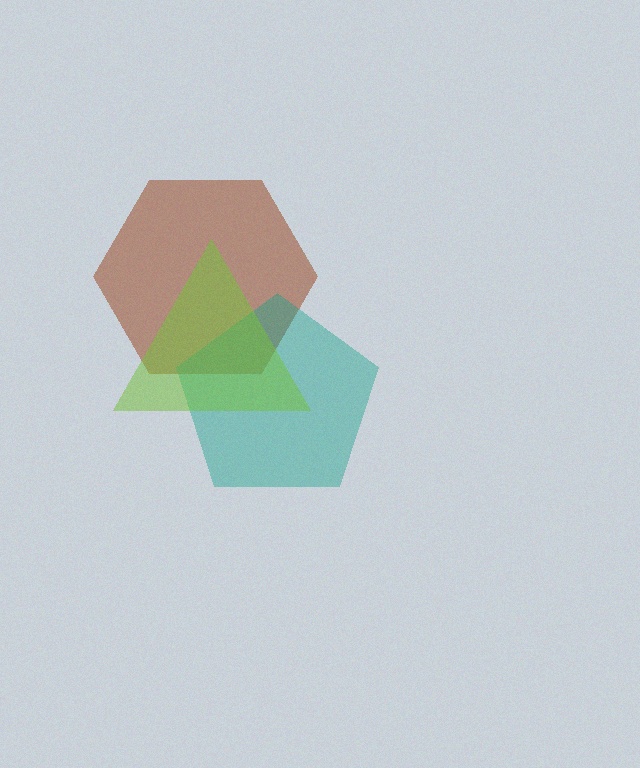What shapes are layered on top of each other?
The layered shapes are: a brown hexagon, a teal pentagon, a lime triangle.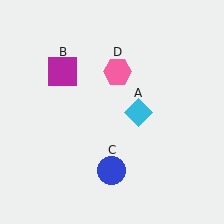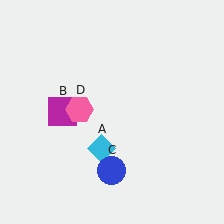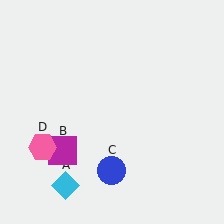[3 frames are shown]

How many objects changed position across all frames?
3 objects changed position: cyan diamond (object A), magenta square (object B), pink hexagon (object D).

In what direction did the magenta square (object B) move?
The magenta square (object B) moved down.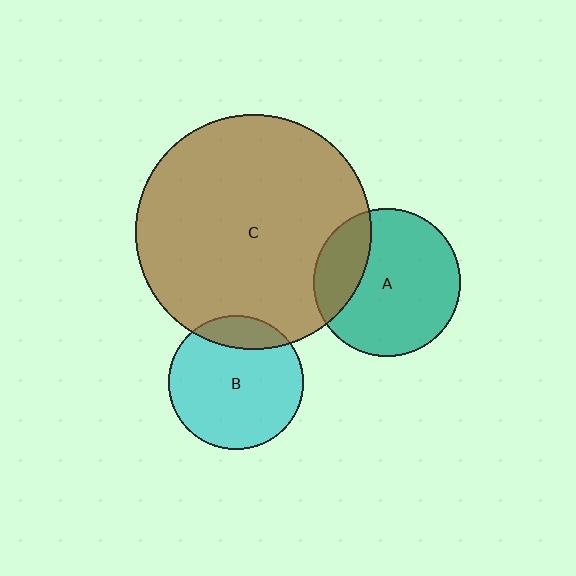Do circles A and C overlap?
Yes.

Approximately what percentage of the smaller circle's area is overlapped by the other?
Approximately 25%.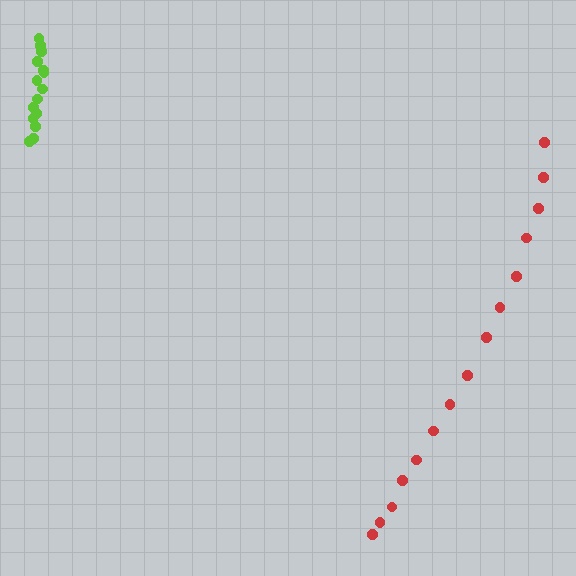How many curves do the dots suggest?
There are 2 distinct paths.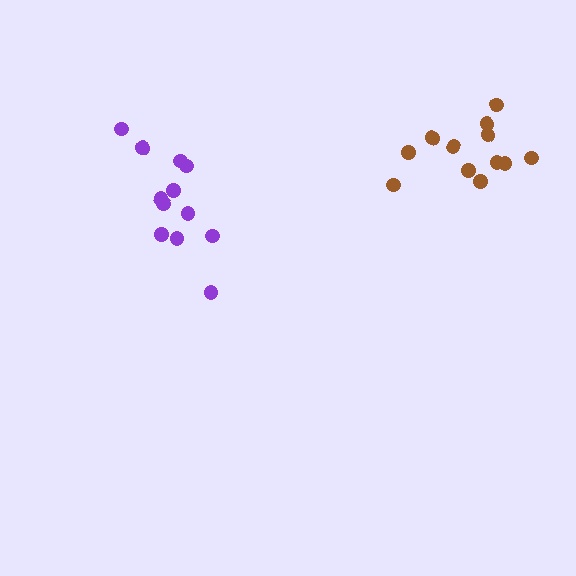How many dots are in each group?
Group 1: 12 dots, Group 2: 12 dots (24 total).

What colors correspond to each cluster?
The clusters are colored: purple, brown.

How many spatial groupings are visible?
There are 2 spatial groupings.